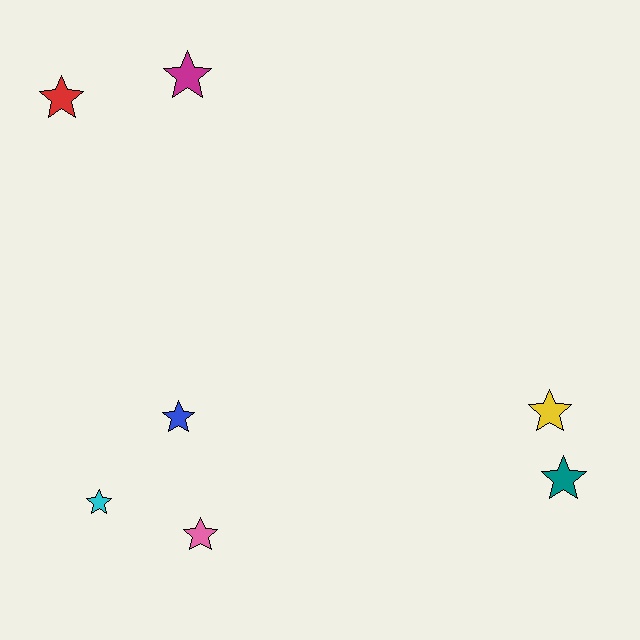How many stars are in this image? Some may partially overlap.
There are 7 stars.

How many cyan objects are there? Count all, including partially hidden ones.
There is 1 cyan object.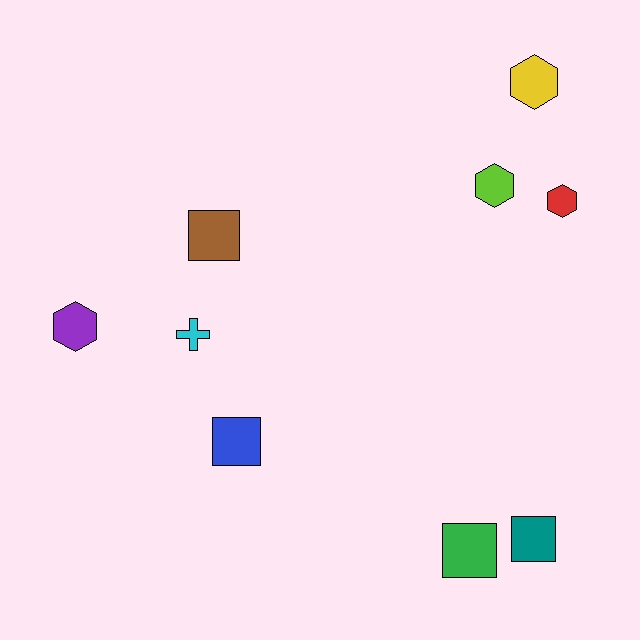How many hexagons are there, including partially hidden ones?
There are 4 hexagons.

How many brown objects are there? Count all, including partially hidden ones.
There is 1 brown object.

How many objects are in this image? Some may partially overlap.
There are 9 objects.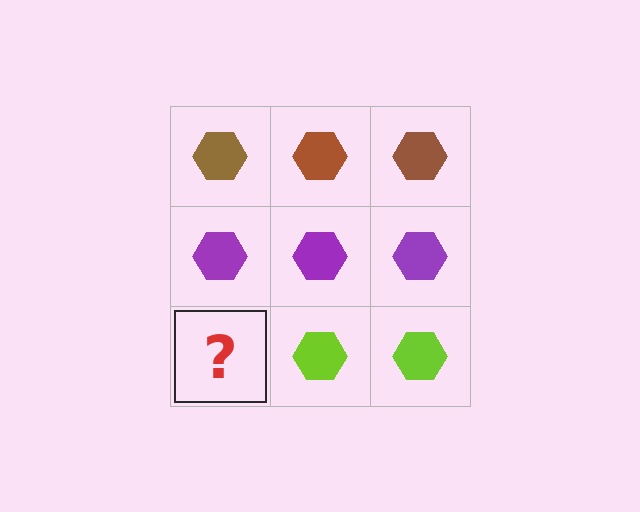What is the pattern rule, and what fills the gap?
The rule is that each row has a consistent color. The gap should be filled with a lime hexagon.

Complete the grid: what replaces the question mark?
The question mark should be replaced with a lime hexagon.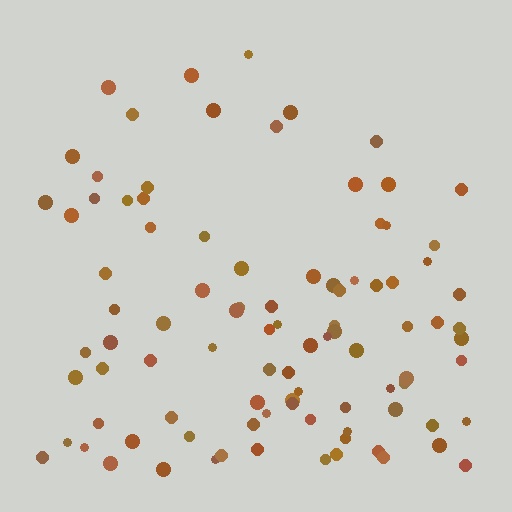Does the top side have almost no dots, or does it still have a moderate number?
Still a moderate number, just noticeably fewer than the bottom.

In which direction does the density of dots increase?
From top to bottom, with the bottom side densest.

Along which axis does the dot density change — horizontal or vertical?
Vertical.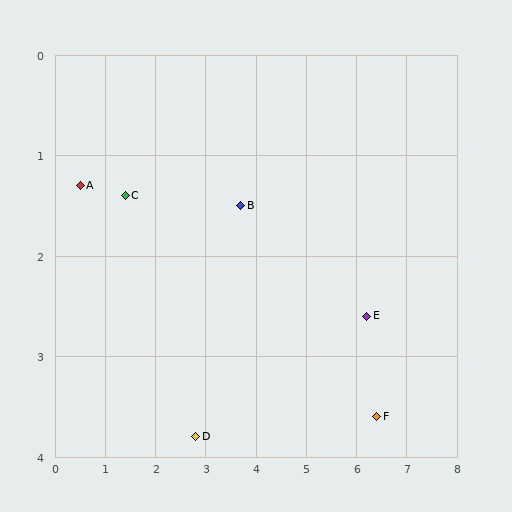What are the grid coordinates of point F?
Point F is at approximately (6.4, 3.6).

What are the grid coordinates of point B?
Point B is at approximately (3.7, 1.5).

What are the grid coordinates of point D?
Point D is at approximately (2.8, 3.8).